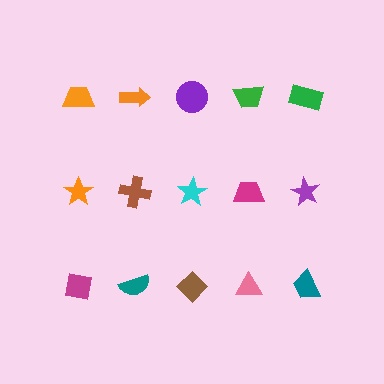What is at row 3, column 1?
A magenta square.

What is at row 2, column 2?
A brown cross.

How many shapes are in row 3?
5 shapes.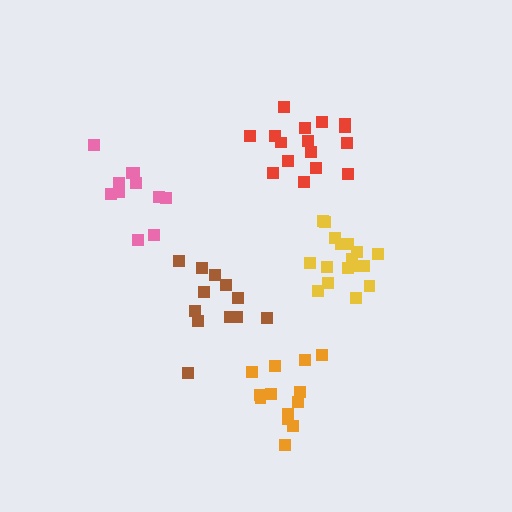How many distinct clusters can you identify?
There are 5 distinct clusters.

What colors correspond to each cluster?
The clusters are colored: orange, pink, brown, yellow, red.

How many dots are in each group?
Group 1: 13 dots, Group 2: 11 dots, Group 3: 12 dots, Group 4: 17 dots, Group 5: 16 dots (69 total).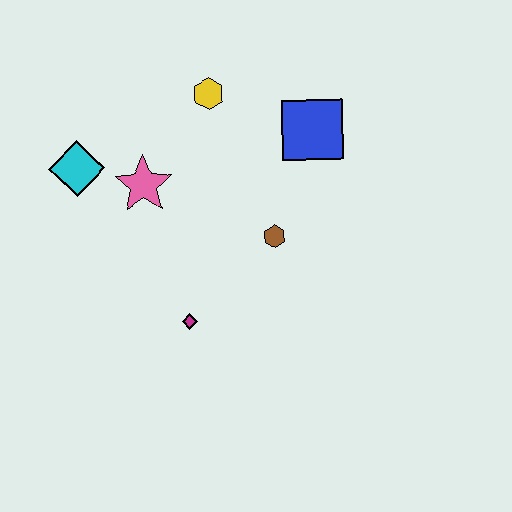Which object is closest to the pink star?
The cyan diamond is closest to the pink star.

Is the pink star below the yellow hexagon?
Yes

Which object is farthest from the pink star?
The blue square is farthest from the pink star.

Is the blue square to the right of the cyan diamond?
Yes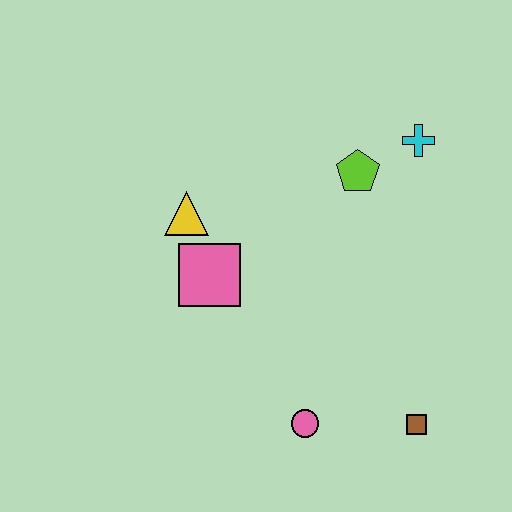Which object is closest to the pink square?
The yellow triangle is closest to the pink square.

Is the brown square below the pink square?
Yes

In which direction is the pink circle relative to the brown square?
The pink circle is to the left of the brown square.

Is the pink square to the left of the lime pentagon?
Yes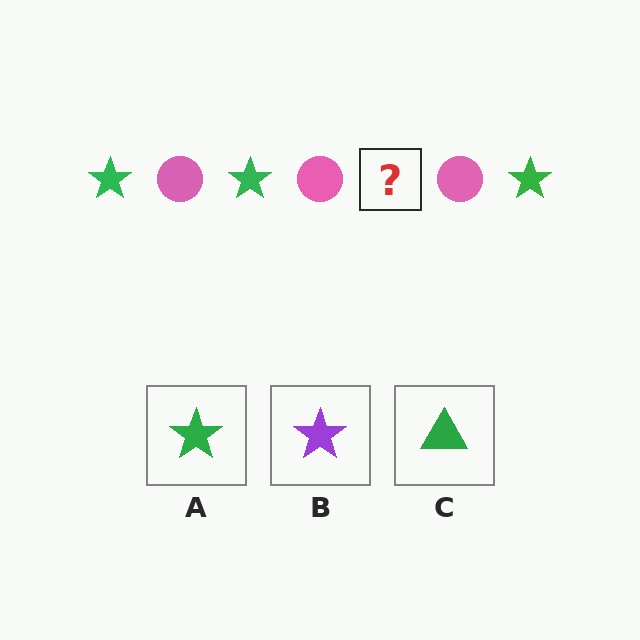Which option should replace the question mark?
Option A.